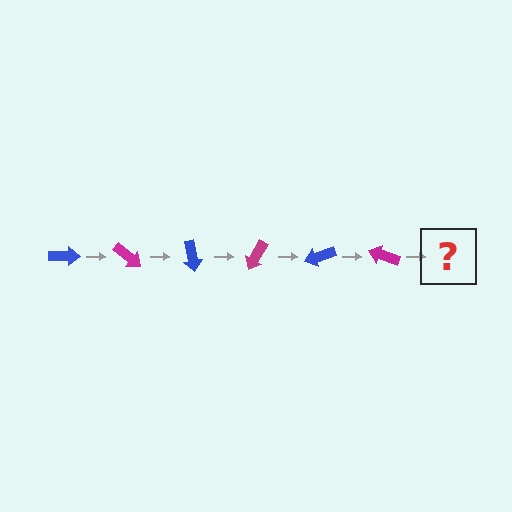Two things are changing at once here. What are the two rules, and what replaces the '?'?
The two rules are that it rotates 40 degrees each step and the color cycles through blue and magenta. The '?' should be a blue arrow, rotated 240 degrees from the start.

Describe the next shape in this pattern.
It should be a blue arrow, rotated 240 degrees from the start.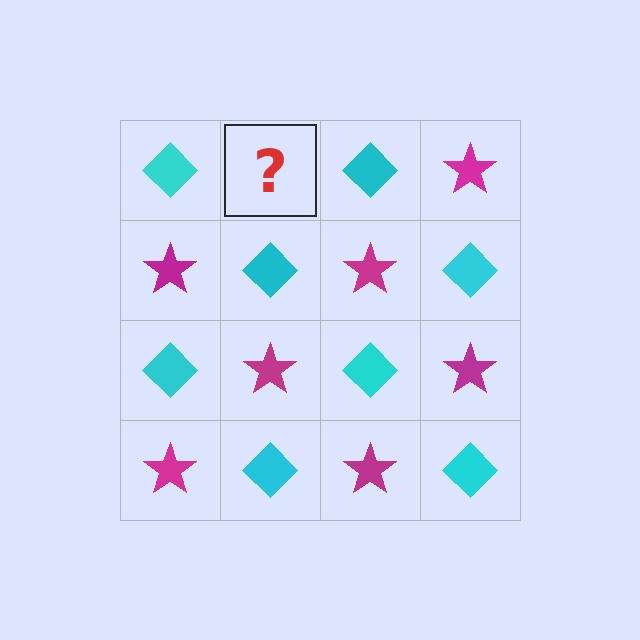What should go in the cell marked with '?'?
The missing cell should contain a magenta star.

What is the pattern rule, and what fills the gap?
The rule is that it alternates cyan diamond and magenta star in a checkerboard pattern. The gap should be filled with a magenta star.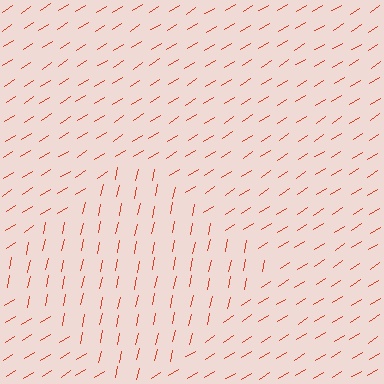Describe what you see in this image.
The image is filled with small red line segments. A diamond region in the image has lines oriented differently from the surrounding lines, creating a visible texture boundary.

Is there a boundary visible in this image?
Yes, there is a texture boundary formed by a change in line orientation.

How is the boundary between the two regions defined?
The boundary is defined purely by a change in line orientation (approximately 45 degrees difference). All lines are the same color and thickness.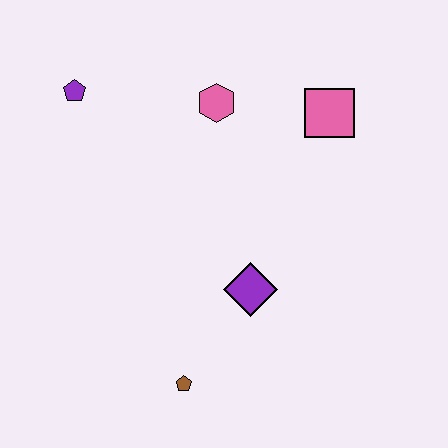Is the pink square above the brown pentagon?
Yes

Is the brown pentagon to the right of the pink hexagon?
No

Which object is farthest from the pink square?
The brown pentagon is farthest from the pink square.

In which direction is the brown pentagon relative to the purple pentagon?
The brown pentagon is below the purple pentagon.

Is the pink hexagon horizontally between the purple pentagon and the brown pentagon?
No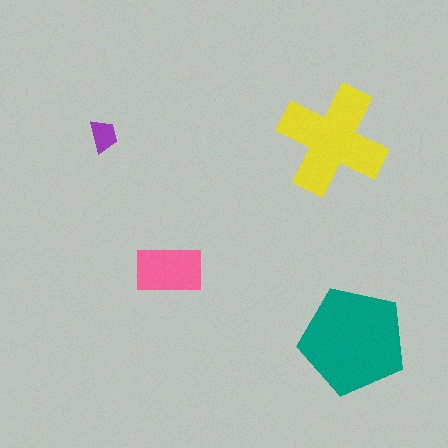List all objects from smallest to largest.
The purple trapezoid, the pink rectangle, the yellow cross, the teal pentagon.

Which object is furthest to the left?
The purple trapezoid is leftmost.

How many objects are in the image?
There are 4 objects in the image.